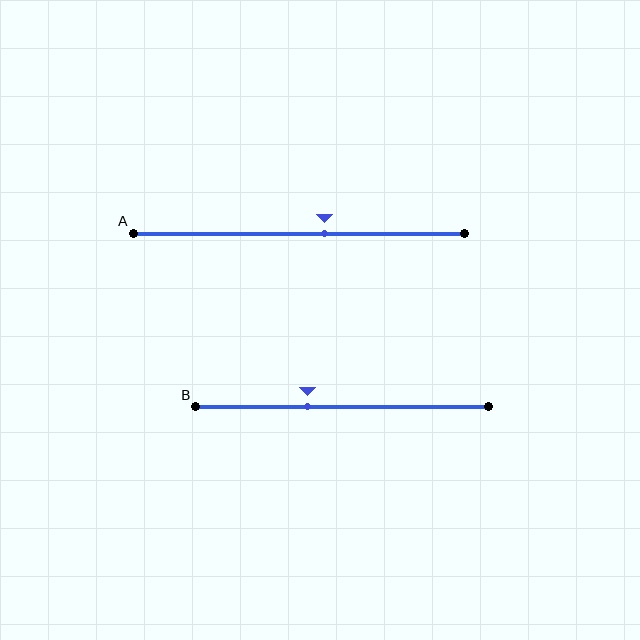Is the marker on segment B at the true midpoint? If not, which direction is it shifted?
No, the marker on segment B is shifted to the left by about 12% of the segment length.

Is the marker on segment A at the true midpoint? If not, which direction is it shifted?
No, the marker on segment A is shifted to the right by about 8% of the segment length.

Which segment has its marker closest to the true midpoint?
Segment A has its marker closest to the true midpoint.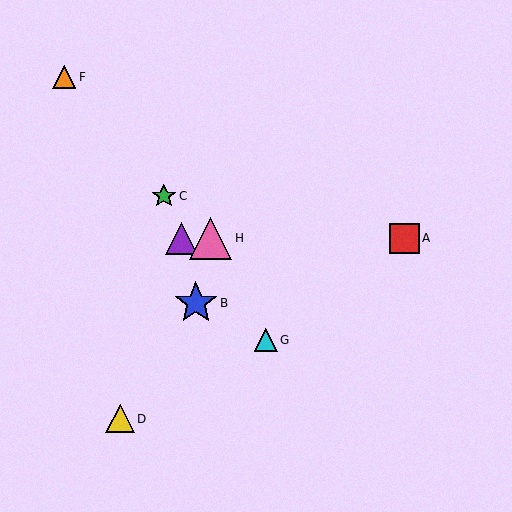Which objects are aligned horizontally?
Objects A, E, H are aligned horizontally.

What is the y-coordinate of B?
Object B is at y≈303.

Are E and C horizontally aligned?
No, E is at y≈238 and C is at y≈196.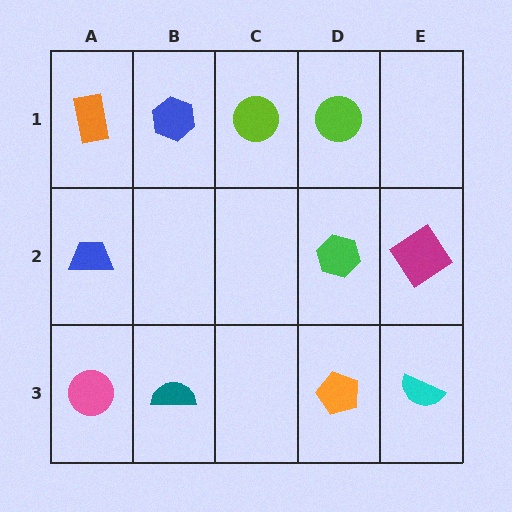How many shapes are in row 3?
4 shapes.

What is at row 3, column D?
An orange pentagon.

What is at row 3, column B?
A teal semicircle.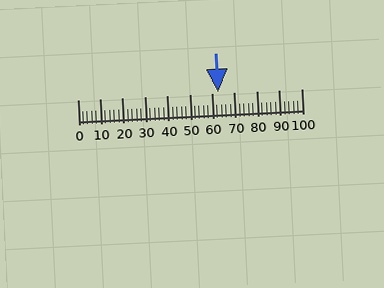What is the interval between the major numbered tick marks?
The major tick marks are spaced 10 units apart.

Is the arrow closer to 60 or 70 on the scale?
The arrow is closer to 60.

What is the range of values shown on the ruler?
The ruler shows values from 0 to 100.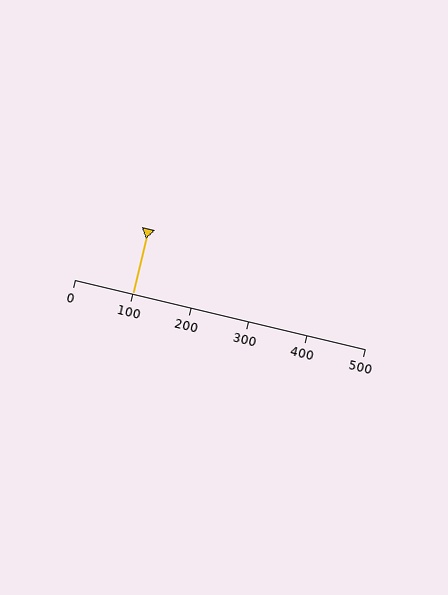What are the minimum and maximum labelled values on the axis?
The axis runs from 0 to 500.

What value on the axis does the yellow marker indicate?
The marker indicates approximately 100.